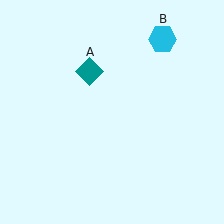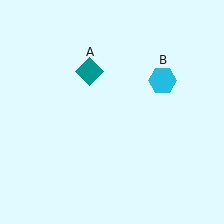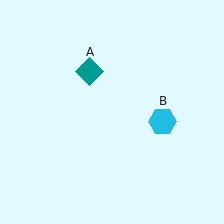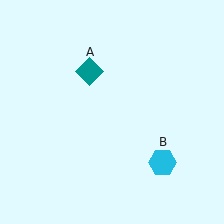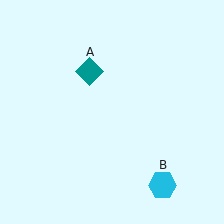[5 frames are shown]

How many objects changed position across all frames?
1 object changed position: cyan hexagon (object B).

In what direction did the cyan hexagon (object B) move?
The cyan hexagon (object B) moved down.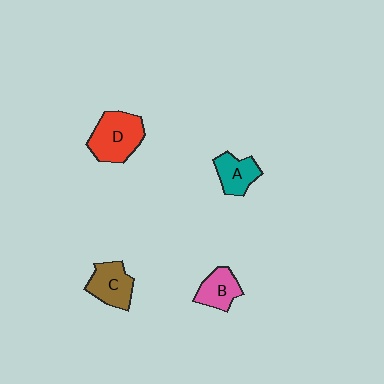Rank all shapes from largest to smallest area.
From largest to smallest: D (red), C (brown), A (teal), B (pink).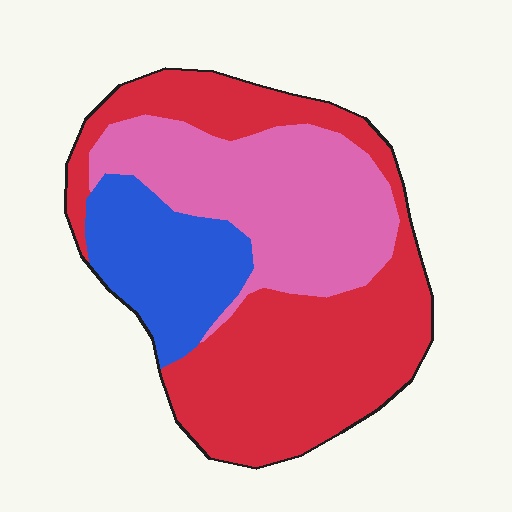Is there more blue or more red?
Red.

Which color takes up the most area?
Red, at roughly 50%.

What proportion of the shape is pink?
Pink covers about 30% of the shape.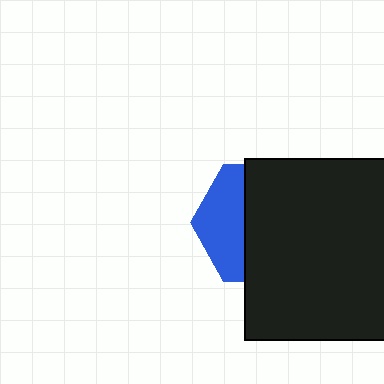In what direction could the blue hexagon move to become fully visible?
The blue hexagon could move left. That would shift it out from behind the black rectangle entirely.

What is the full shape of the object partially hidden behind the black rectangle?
The partially hidden object is a blue hexagon.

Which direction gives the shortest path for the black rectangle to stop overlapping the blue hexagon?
Moving right gives the shortest separation.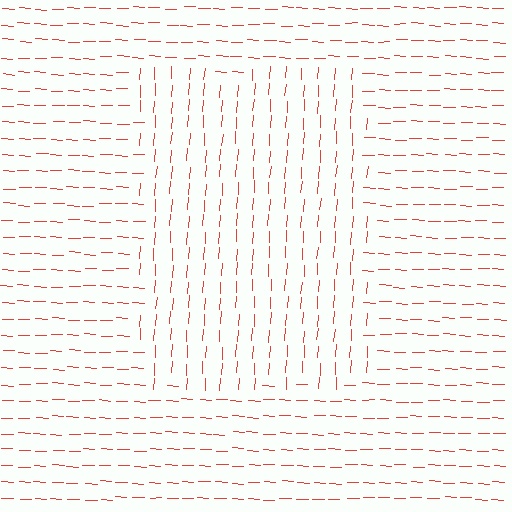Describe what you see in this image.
The image is filled with small red line segments. A rectangle region in the image has lines oriented differently from the surrounding lines, creating a visible texture boundary.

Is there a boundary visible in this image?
Yes, there is a texture boundary formed by a change in line orientation.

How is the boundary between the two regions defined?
The boundary is defined purely by a change in line orientation (approximately 89 degrees difference). All lines are the same color and thickness.